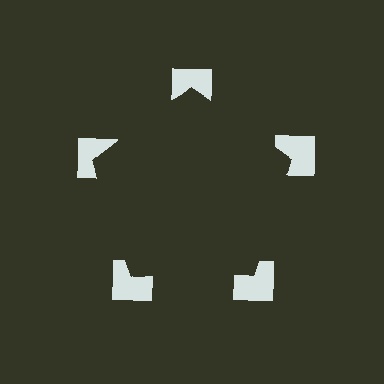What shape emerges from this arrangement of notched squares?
An illusory pentagon — its edges are inferred from the aligned wedge cuts in the notched squares, not physically drawn.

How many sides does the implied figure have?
5 sides.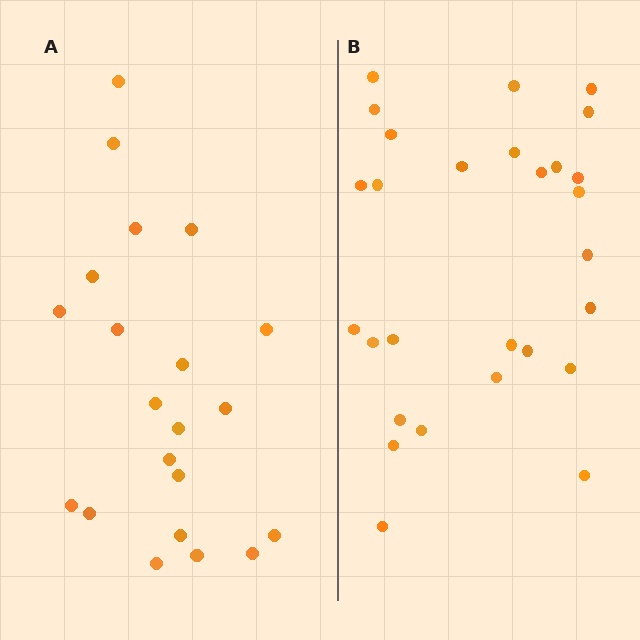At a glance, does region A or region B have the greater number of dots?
Region B (the right region) has more dots.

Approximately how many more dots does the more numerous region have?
Region B has roughly 8 or so more dots than region A.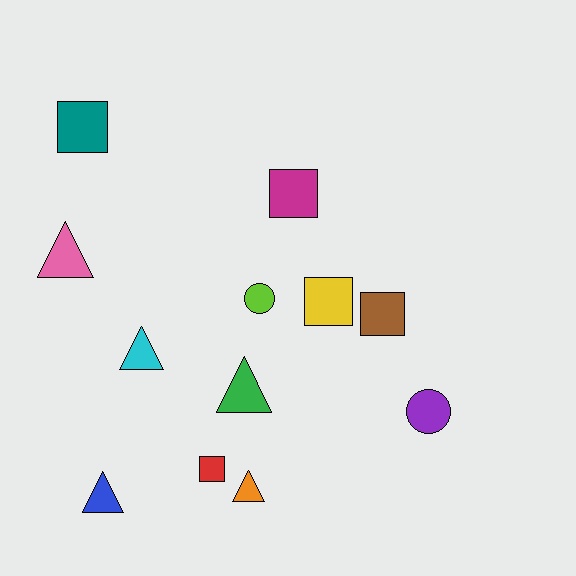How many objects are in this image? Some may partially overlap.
There are 12 objects.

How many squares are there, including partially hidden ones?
There are 5 squares.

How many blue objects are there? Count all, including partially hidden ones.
There is 1 blue object.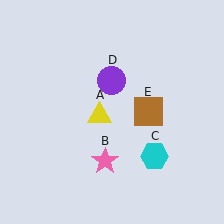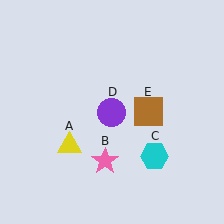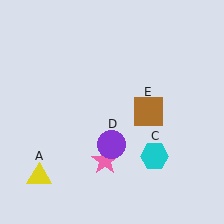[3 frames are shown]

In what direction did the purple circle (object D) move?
The purple circle (object D) moved down.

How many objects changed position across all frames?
2 objects changed position: yellow triangle (object A), purple circle (object D).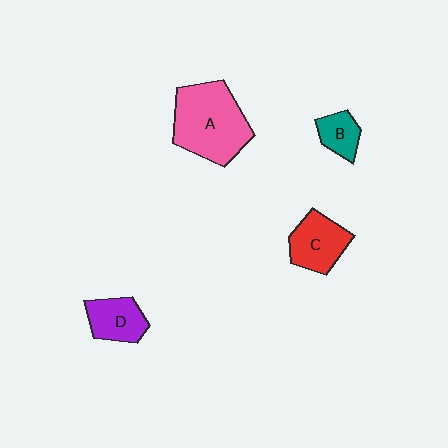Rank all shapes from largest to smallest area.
From largest to smallest: A (pink), C (red), D (purple), B (teal).